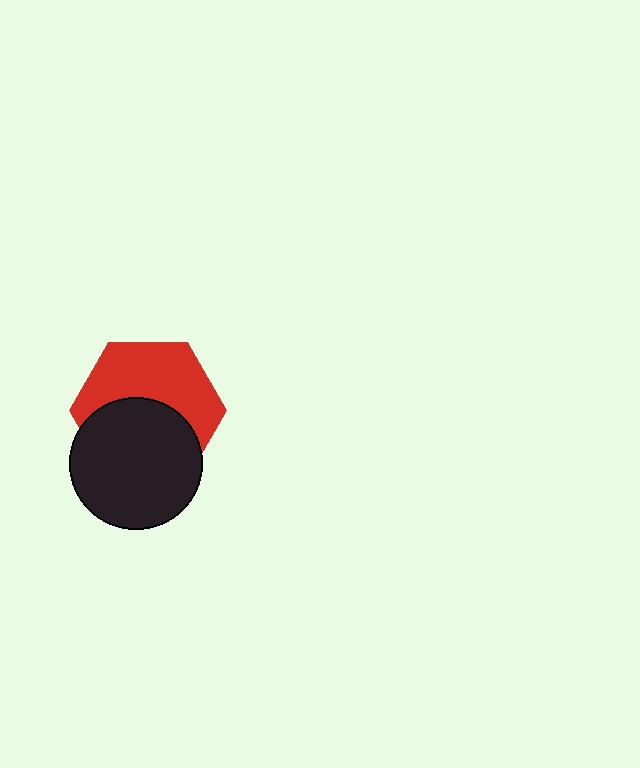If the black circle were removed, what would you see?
You would see the complete red hexagon.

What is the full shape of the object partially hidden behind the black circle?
The partially hidden object is a red hexagon.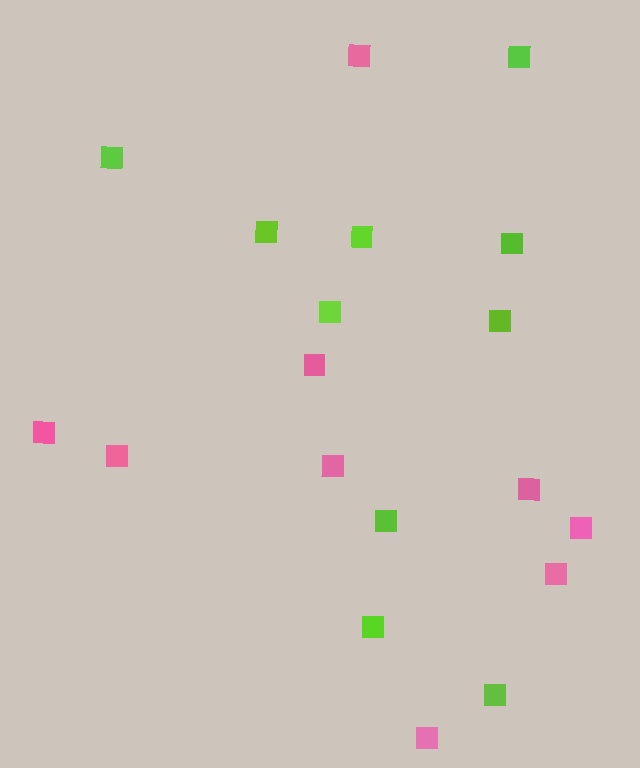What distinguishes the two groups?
There are 2 groups: one group of lime squares (10) and one group of pink squares (9).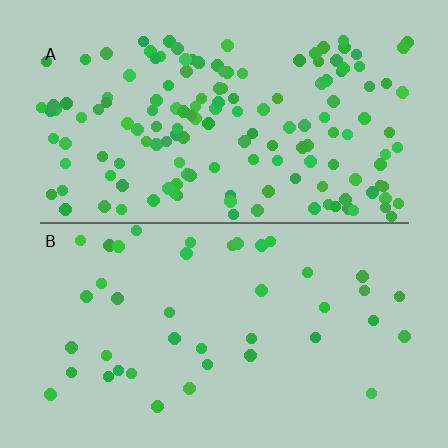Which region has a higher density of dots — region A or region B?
A (the top).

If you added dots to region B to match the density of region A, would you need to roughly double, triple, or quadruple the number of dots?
Approximately quadruple.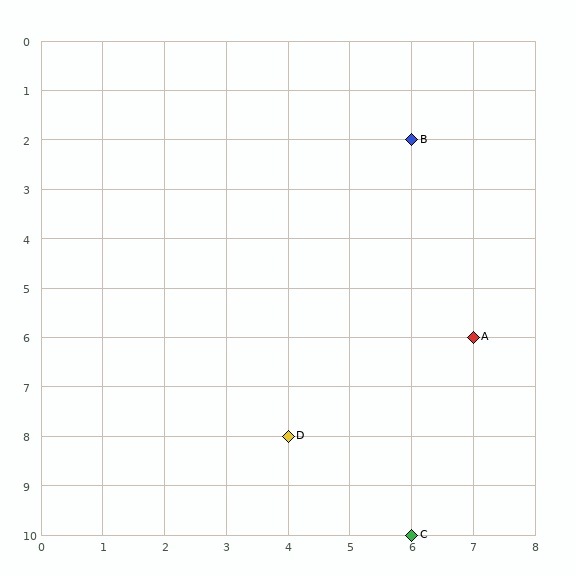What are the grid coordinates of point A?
Point A is at grid coordinates (7, 6).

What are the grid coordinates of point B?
Point B is at grid coordinates (6, 2).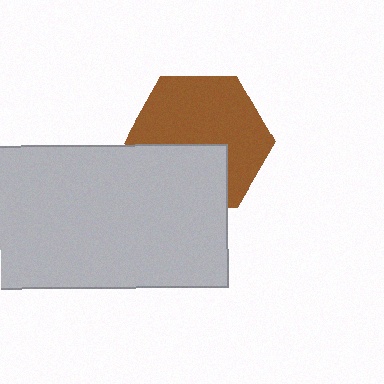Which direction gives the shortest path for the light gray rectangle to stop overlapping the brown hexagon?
Moving down gives the shortest separation.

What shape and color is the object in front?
The object in front is a light gray rectangle.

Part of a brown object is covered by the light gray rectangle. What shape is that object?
It is a hexagon.